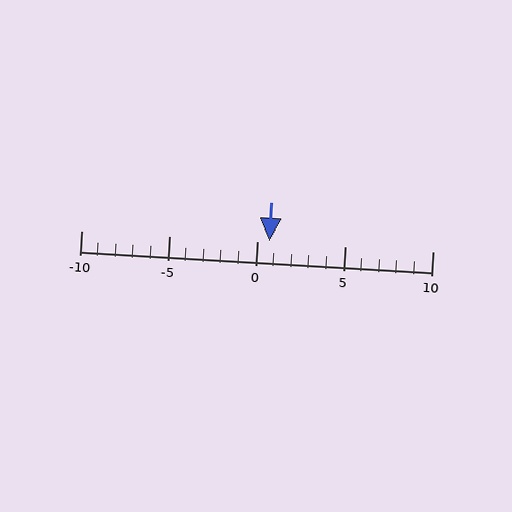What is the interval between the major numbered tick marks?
The major tick marks are spaced 5 units apart.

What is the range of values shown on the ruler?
The ruler shows values from -10 to 10.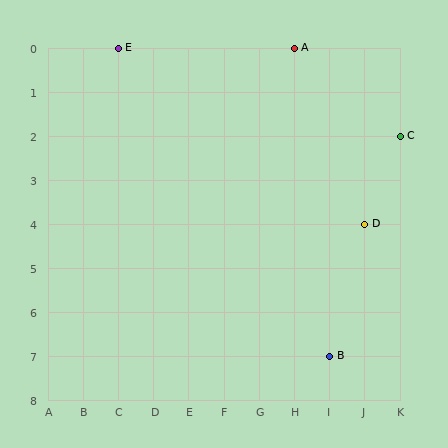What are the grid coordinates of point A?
Point A is at grid coordinates (H, 0).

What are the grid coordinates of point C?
Point C is at grid coordinates (K, 2).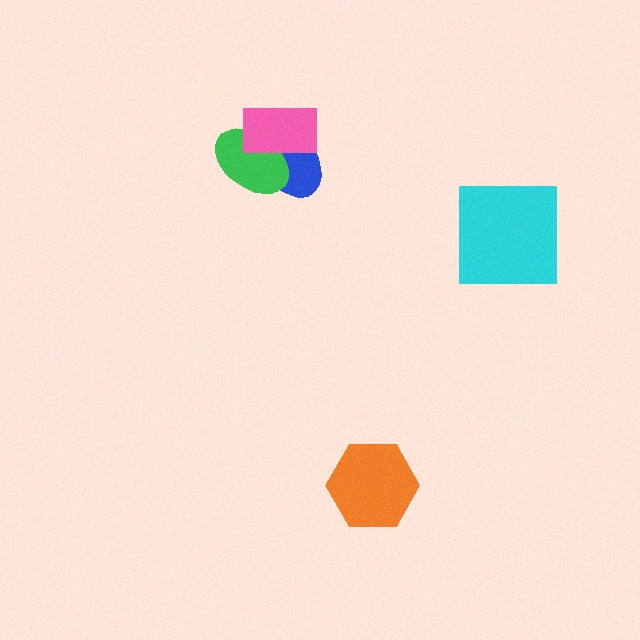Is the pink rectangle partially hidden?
No, no other shape covers it.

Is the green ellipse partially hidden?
Yes, it is partially covered by another shape.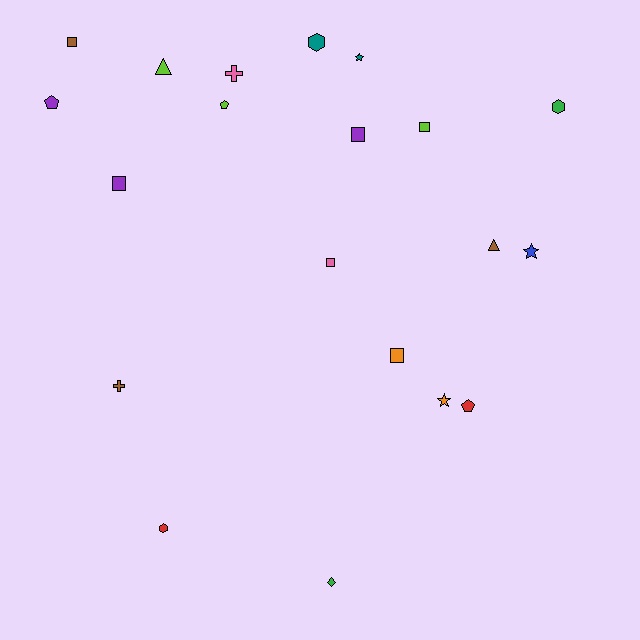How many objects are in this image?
There are 20 objects.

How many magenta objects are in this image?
There are no magenta objects.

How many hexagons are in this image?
There are 3 hexagons.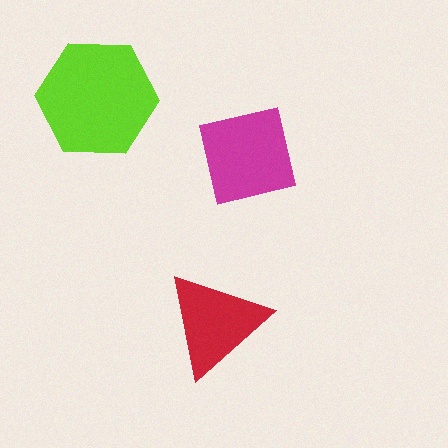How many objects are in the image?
There are 3 objects in the image.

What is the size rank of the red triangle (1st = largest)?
3rd.